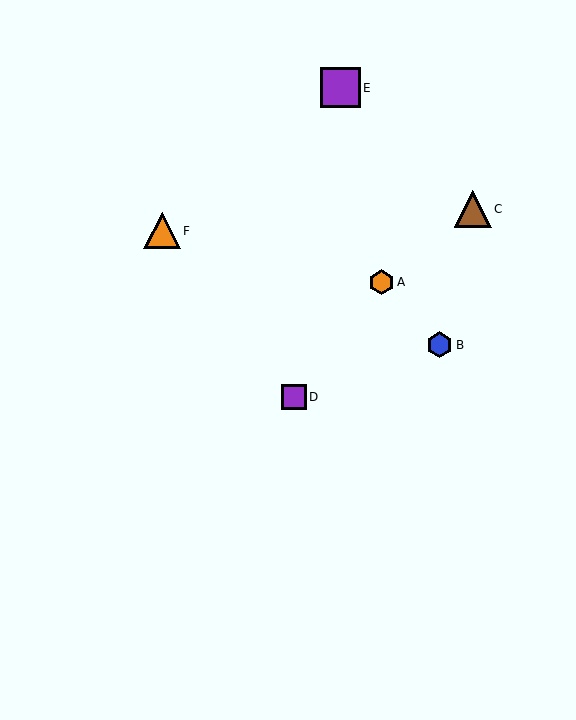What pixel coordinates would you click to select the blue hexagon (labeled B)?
Click at (440, 345) to select the blue hexagon B.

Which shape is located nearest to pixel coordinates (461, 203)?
The brown triangle (labeled C) at (473, 209) is nearest to that location.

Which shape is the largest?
The purple square (labeled E) is the largest.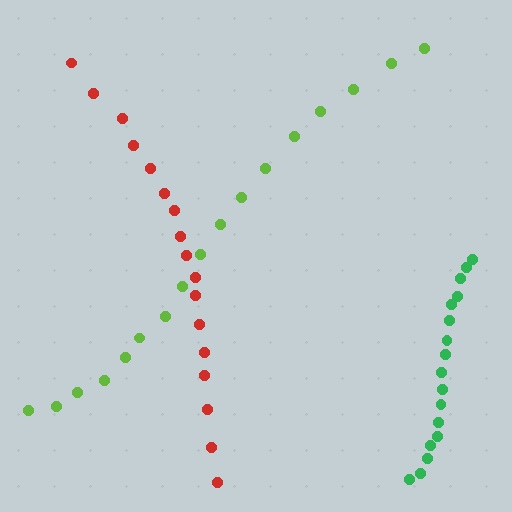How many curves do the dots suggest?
There are 3 distinct paths.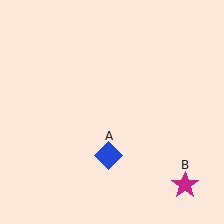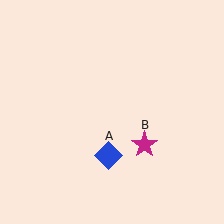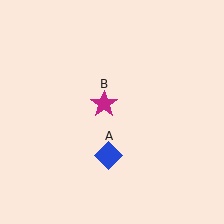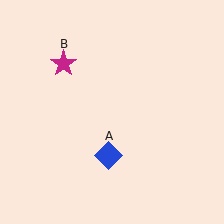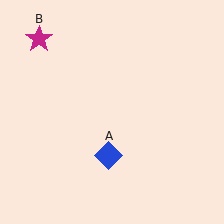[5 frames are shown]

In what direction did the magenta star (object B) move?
The magenta star (object B) moved up and to the left.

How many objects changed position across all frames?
1 object changed position: magenta star (object B).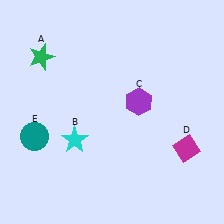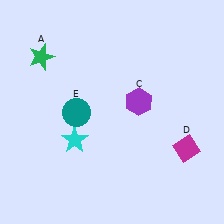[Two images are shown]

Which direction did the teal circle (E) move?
The teal circle (E) moved right.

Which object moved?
The teal circle (E) moved right.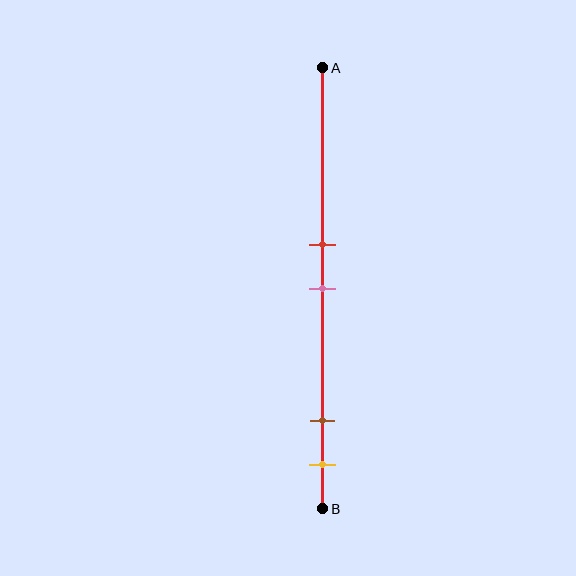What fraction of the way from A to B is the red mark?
The red mark is approximately 40% (0.4) of the way from A to B.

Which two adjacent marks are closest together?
The red and pink marks are the closest adjacent pair.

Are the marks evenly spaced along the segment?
No, the marks are not evenly spaced.